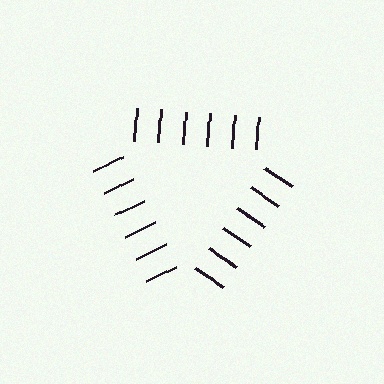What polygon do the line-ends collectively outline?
An illusory triangle — the line segments terminate on its edges but no continuous stroke is drawn.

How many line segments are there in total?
18 — 6 along each of the 3 edges.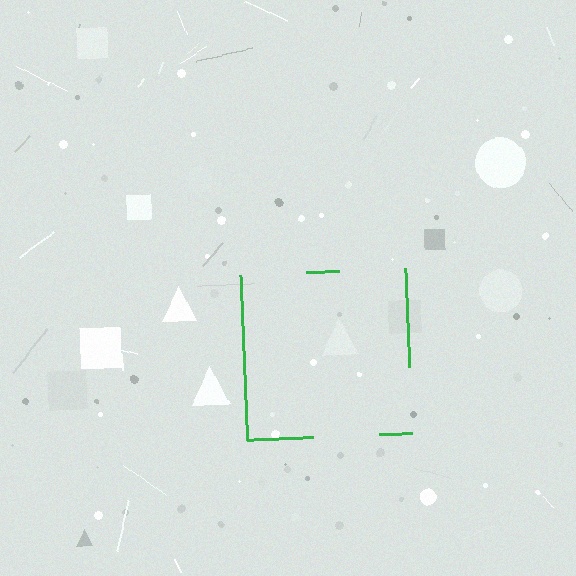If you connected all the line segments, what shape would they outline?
They would outline a square.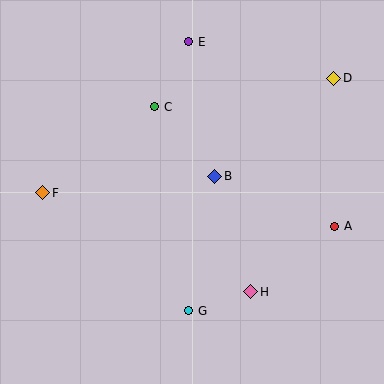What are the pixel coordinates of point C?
Point C is at (155, 107).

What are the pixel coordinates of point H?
Point H is at (251, 292).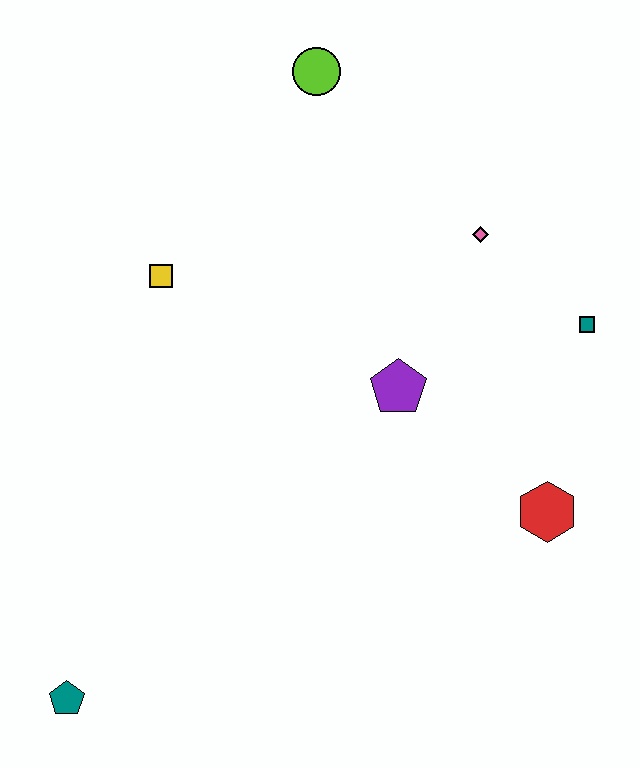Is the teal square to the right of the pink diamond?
Yes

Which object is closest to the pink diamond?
The teal square is closest to the pink diamond.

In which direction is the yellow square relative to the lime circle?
The yellow square is below the lime circle.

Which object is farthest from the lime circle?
The teal pentagon is farthest from the lime circle.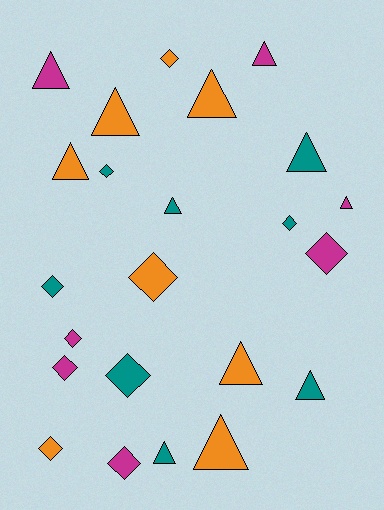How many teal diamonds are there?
There are 4 teal diamonds.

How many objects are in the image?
There are 23 objects.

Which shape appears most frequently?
Triangle, with 12 objects.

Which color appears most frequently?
Teal, with 8 objects.